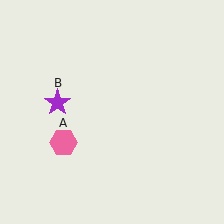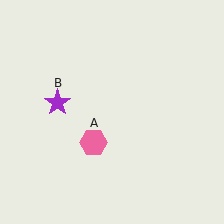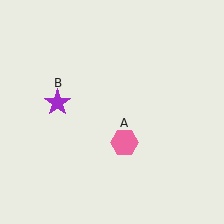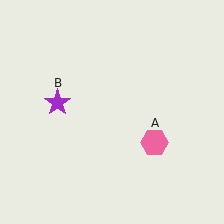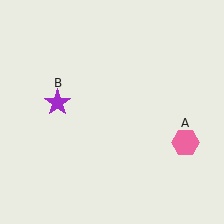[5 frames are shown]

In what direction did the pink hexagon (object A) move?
The pink hexagon (object A) moved right.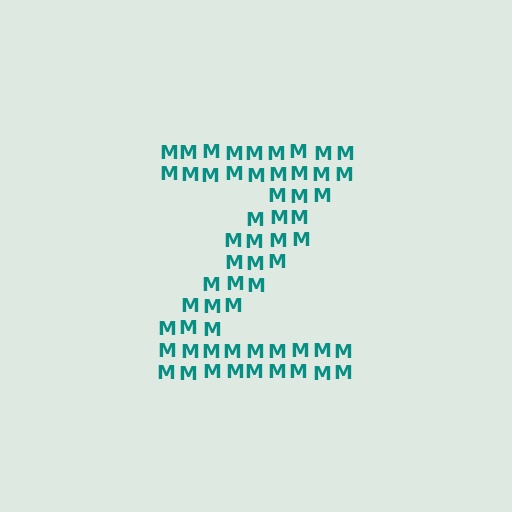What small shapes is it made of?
It is made of small letter M's.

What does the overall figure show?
The overall figure shows the letter Z.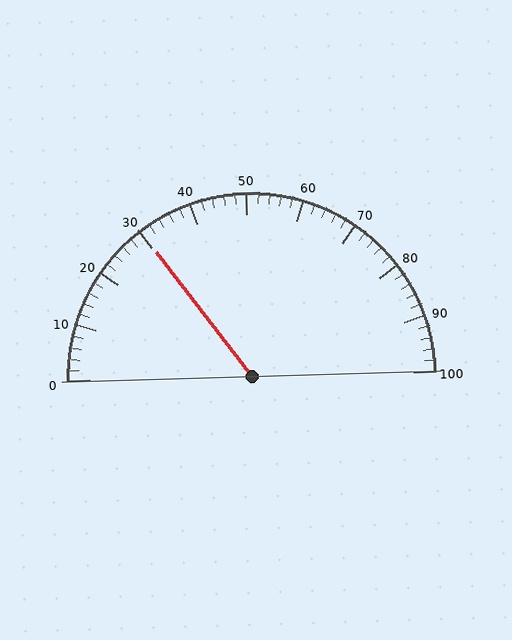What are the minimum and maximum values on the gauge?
The gauge ranges from 0 to 100.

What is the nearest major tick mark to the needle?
The nearest major tick mark is 30.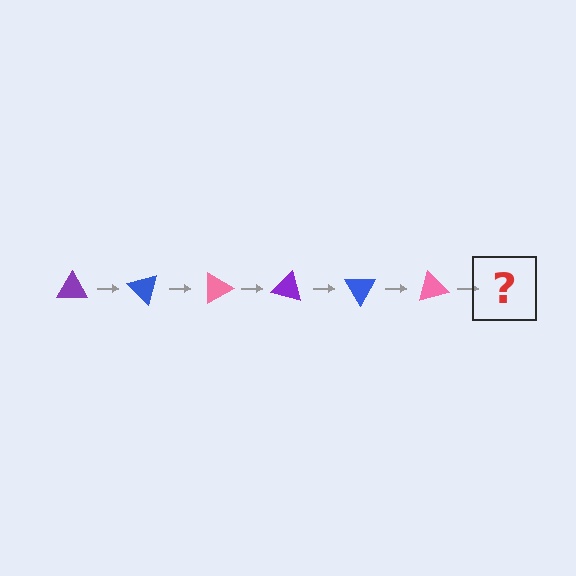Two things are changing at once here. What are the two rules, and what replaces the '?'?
The two rules are that it rotates 45 degrees each step and the color cycles through purple, blue, and pink. The '?' should be a purple triangle, rotated 270 degrees from the start.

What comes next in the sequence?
The next element should be a purple triangle, rotated 270 degrees from the start.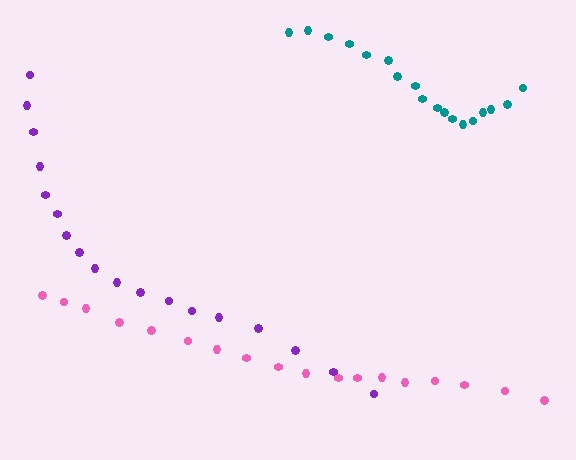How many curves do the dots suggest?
There are 3 distinct paths.